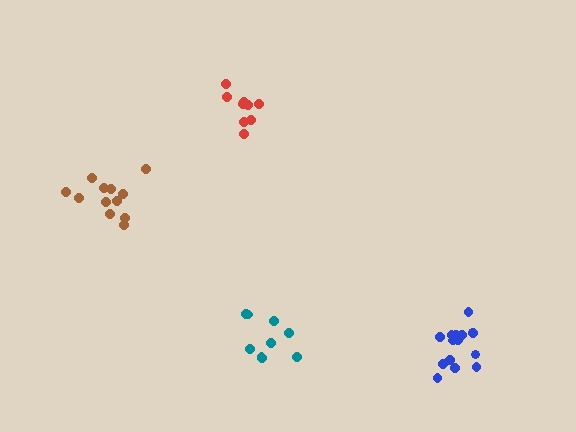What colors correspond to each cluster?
The clusters are colored: red, blue, teal, brown.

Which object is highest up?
The red cluster is topmost.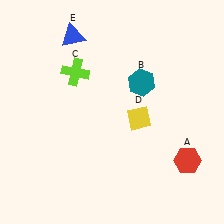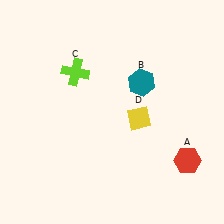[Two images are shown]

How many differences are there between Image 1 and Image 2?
There is 1 difference between the two images.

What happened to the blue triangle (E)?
The blue triangle (E) was removed in Image 2. It was in the top-left area of Image 1.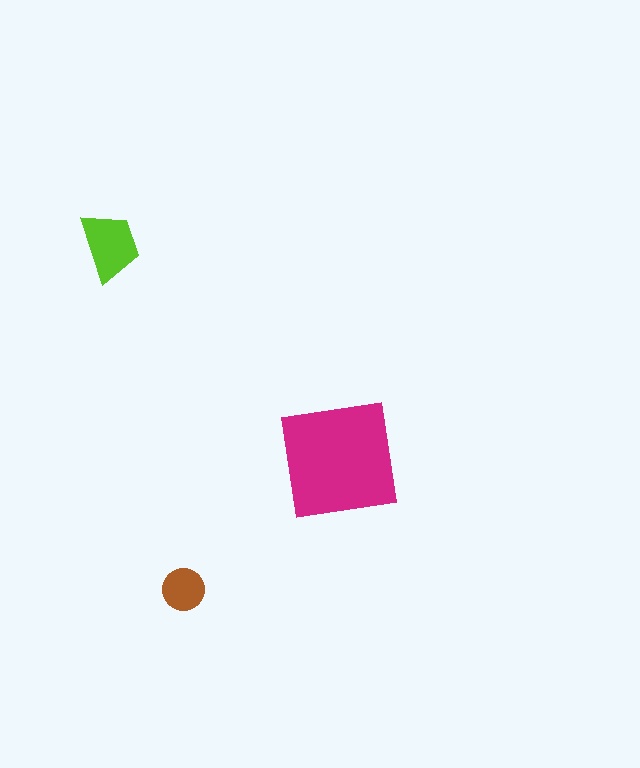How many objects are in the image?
There are 3 objects in the image.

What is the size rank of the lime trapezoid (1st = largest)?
2nd.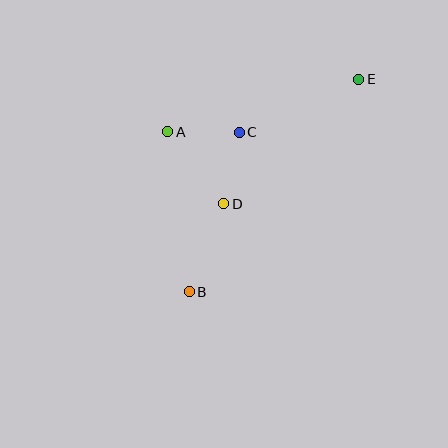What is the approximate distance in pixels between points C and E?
The distance between C and E is approximately 131 pixels.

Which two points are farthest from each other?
Points B and E are farthest from each other.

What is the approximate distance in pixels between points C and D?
The distance between C and D is approximately 73 pixels.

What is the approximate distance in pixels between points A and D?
The distance between A and D is approximately 91 pixels.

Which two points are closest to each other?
Points A and C are closest to each other.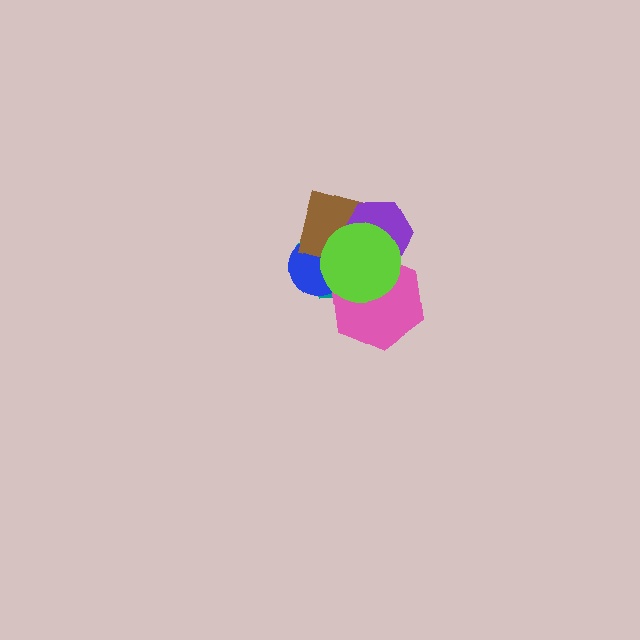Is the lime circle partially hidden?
No, no other shape covers it.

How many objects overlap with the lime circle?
5 objects overlap with the lime circle.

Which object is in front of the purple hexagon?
The lime circle is in front of the purple hexagon.